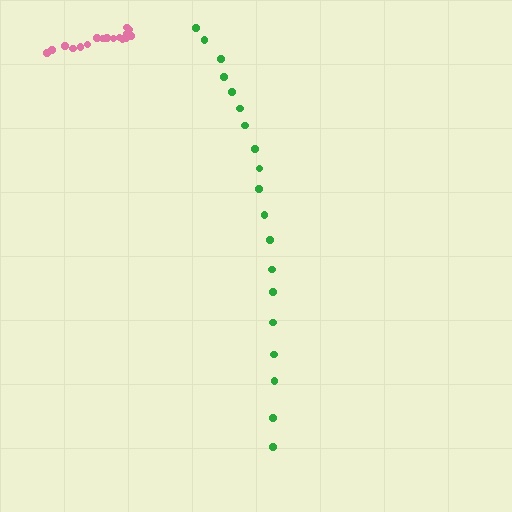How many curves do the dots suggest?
There are 2 distinct paths.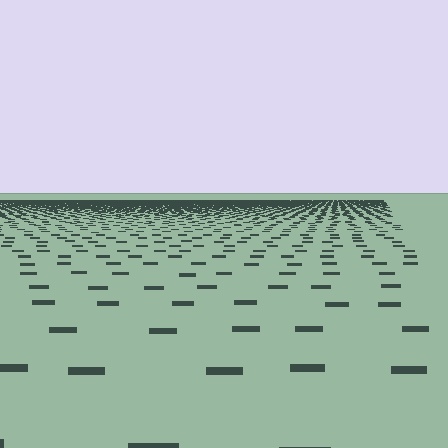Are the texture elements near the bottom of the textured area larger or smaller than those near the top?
Larger. Near the bottom, elements are closer to the viewer and appear at a bigger on-screen size.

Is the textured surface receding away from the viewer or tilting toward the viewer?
The surface is receding away from the viewer. Texture elements get smaller and denser toward the top.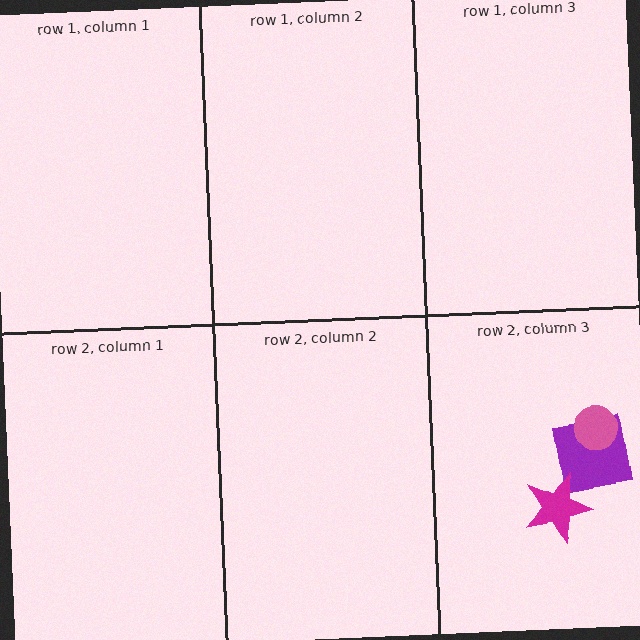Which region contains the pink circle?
The row 2, column 3 region.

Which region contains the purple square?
The row 2, column 3 region.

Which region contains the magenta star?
The row 2, column 3 region.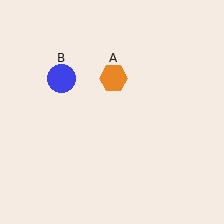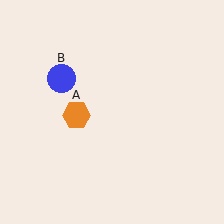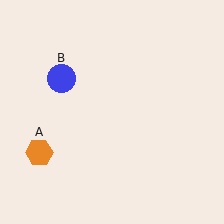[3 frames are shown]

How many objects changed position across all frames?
1 object changed position: orange hexagon (object A).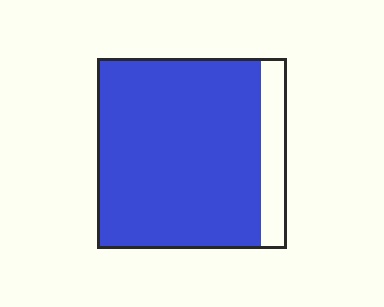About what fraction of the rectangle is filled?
About seven eighths (7/8).